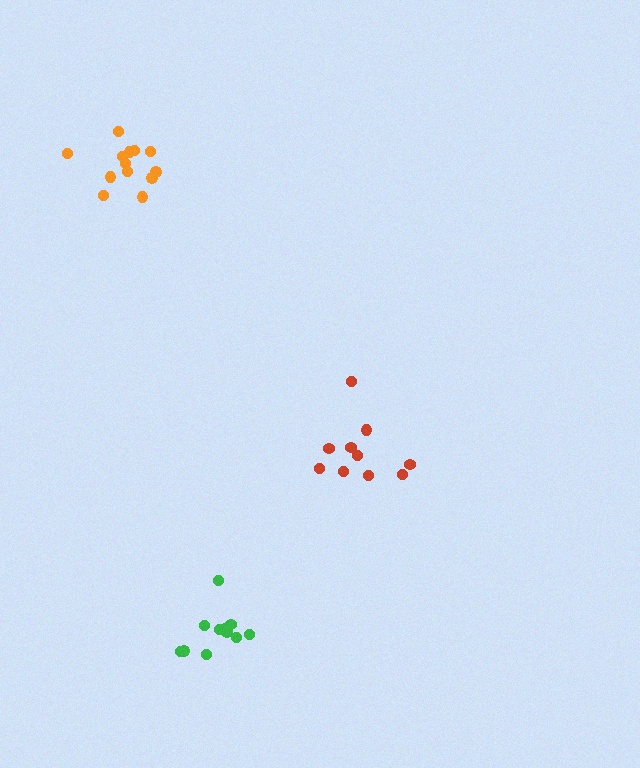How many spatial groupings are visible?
There are 3 spatial groupings.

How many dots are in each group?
Group 1: 11 dots, Group 2: 13 dots, Group 3: 10 dots (34 total).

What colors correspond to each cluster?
The clusters are colored: green, orange, red.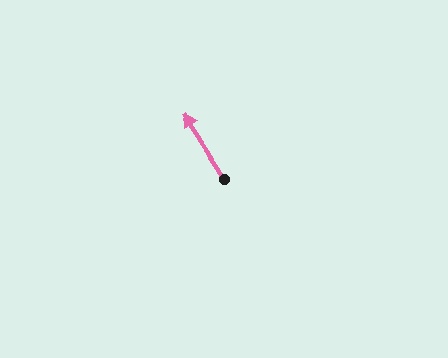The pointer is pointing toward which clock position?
Roughly 11 o'clock.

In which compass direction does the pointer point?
Northwest.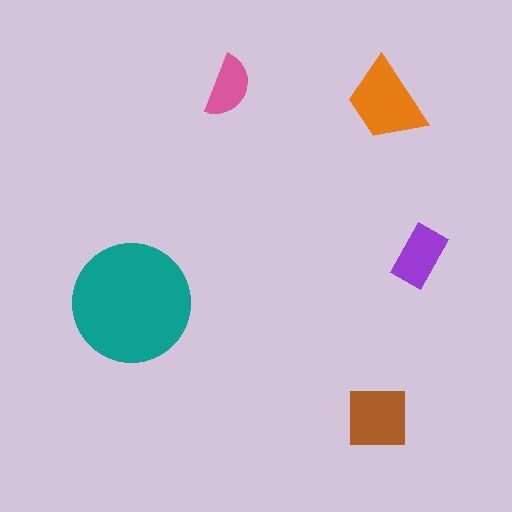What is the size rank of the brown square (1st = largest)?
3rd.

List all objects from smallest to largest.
The pink semicircle, the purple rectangle, the brown square, the orange trapezoid, the teal circle.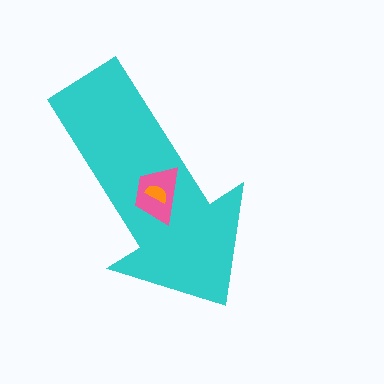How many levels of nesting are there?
3.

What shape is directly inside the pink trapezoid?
The orange semicircle.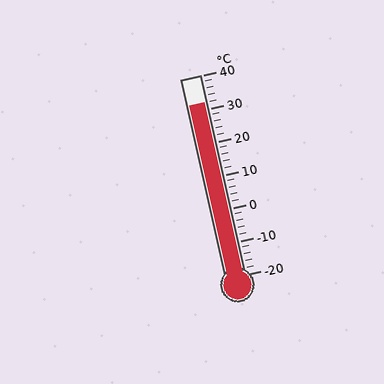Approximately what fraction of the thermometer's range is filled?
The thermometer is filled to approximately 85% of its range.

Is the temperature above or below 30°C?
The temperature is above 30°C.